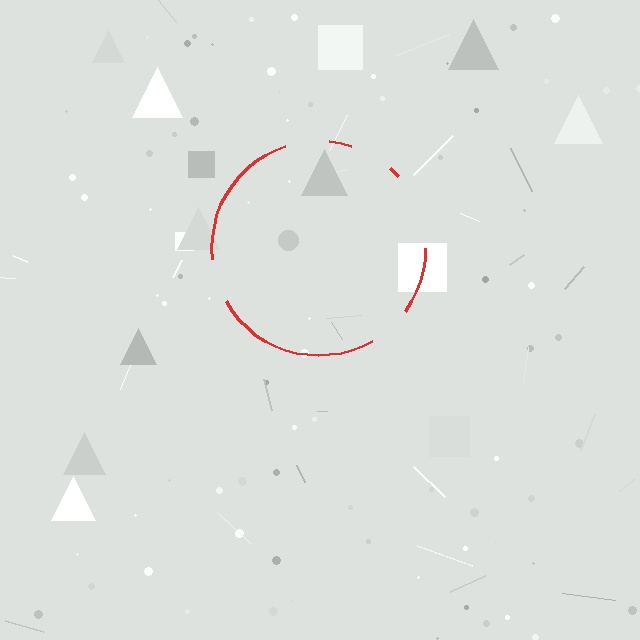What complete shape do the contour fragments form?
The contour fragments form a circle.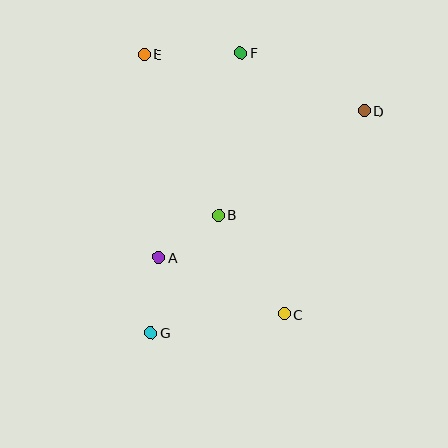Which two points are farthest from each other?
Points D and G are farthest from each other.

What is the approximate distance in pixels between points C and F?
The distance between C and F is approximately 265 pixels.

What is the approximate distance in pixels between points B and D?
The distance between B and D is approximately 179 pixels.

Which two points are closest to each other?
Points A and B are closest to each other.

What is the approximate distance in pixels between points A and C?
The distance between A and C is approximately 138 pixels.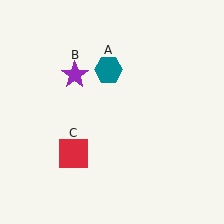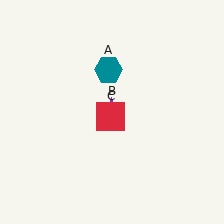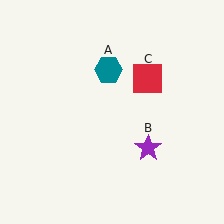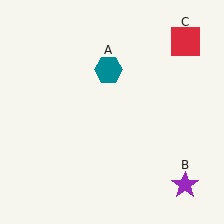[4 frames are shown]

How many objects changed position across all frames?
2 objects changed position: purple star (object B), red square (object C).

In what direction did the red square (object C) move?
The red square (object C) moved up and to the right.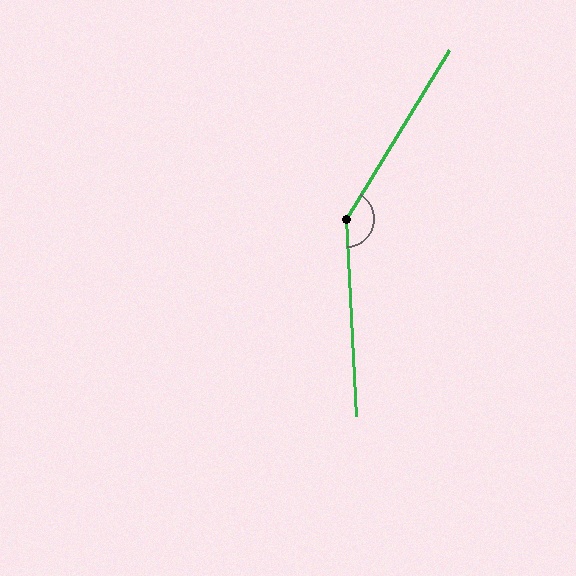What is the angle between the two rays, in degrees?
Approximately 146 degrees.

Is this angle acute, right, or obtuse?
It is obtuse.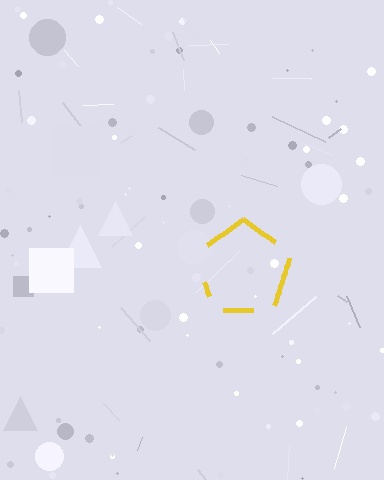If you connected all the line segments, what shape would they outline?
They would outline a pentagon.